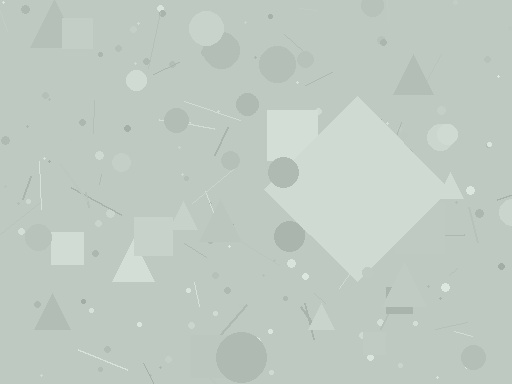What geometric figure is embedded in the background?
A diamond is embedded in the background.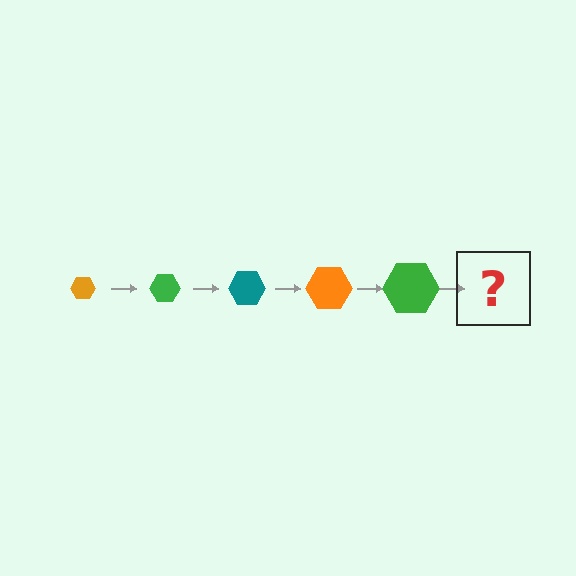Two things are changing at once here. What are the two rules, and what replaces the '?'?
The two rules are that the hexagon grows larger each step and the color cycles through orange, green, and teal. The '?' should be a teal hexagon, larger than the previous one.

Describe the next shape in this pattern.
It should be a teal hexagon, larger than the previous one.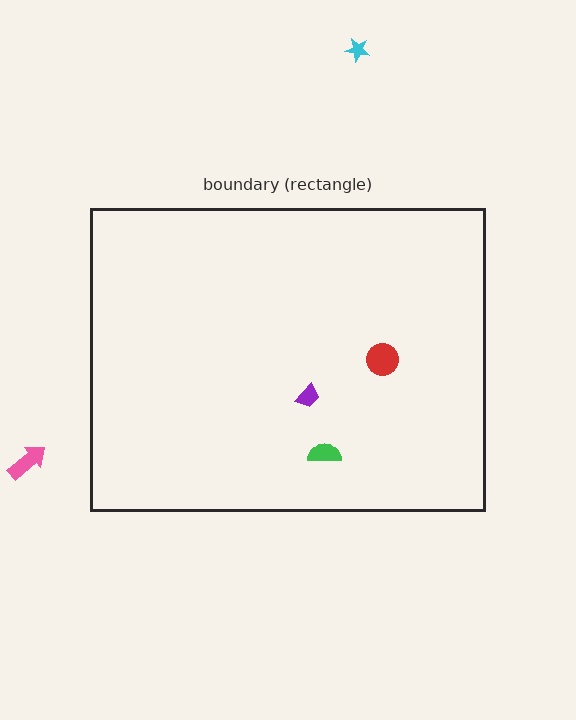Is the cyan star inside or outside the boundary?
Outside.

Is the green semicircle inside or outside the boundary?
Inside.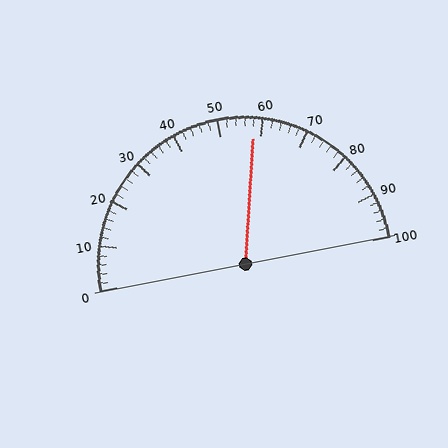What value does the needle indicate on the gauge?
The needle indicates approximately 58.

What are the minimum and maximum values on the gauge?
The gauge ranges from 0 to 100.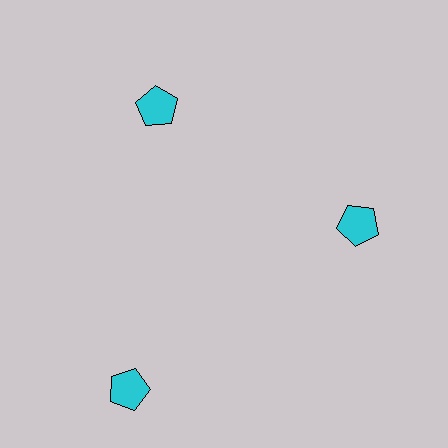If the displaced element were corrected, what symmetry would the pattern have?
It would have 3-fold rotational symmetry — the pattern would map onto itself every 120 degrees.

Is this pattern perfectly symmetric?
No. The 3 cyan pentagons are arranged in a ring, but one element near the 7 o'clock position is pushed outward from the center, breaking the 3-fold rotational symmetry.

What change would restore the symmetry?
The symmetry would be restored by moving it inward, back onto the ring so that all 3 pentagons sit at equal angles and equal distance from the center.